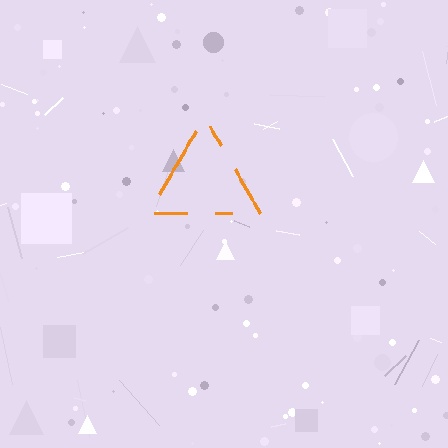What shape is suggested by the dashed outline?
The dashed outline suggests a triangle.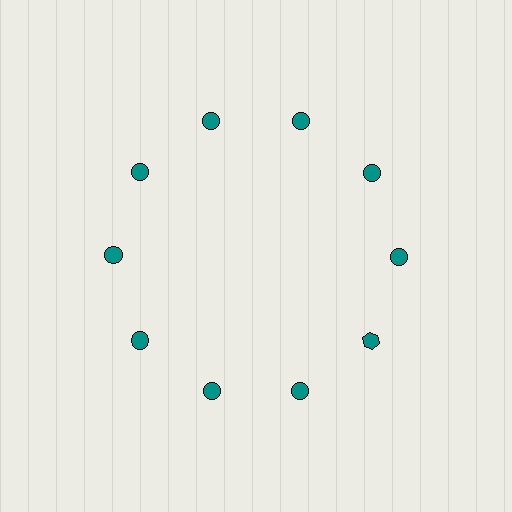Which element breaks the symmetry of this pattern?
The teal hexagon at roughly the 4 o'clock position breaks the symmetry. All other shapes are teal circles.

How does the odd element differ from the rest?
It has a different shape: hexagon instead of circle.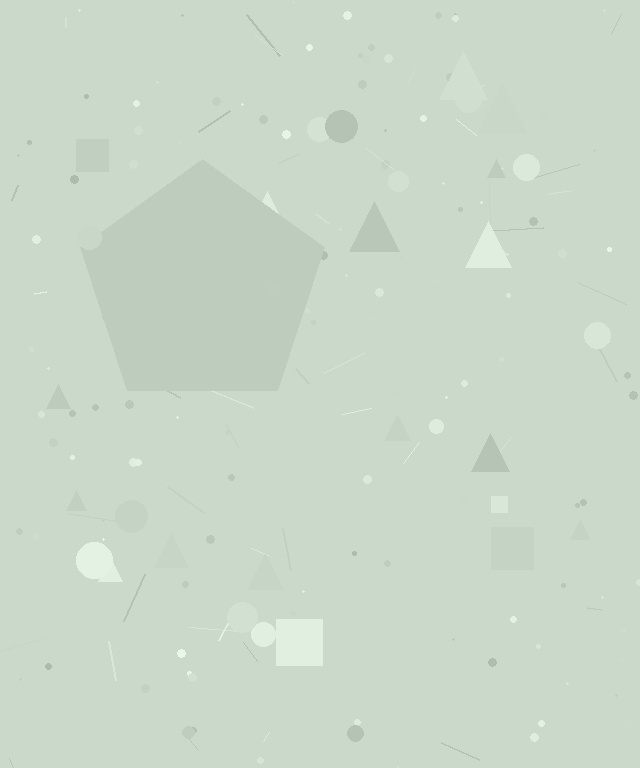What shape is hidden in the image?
A pentagon is hidden in the image.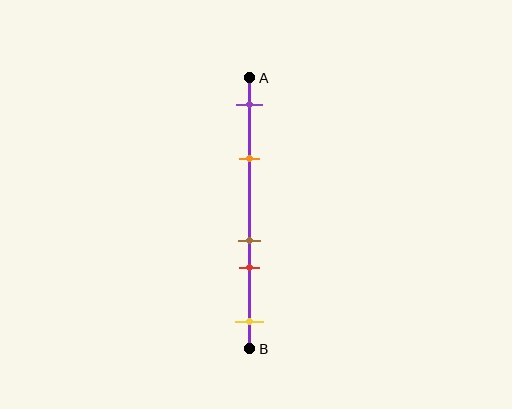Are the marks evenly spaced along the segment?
No, the marks are not evenly spaced.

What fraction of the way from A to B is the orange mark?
The orange mark is approximately 30% (0.3) of the way from A to B.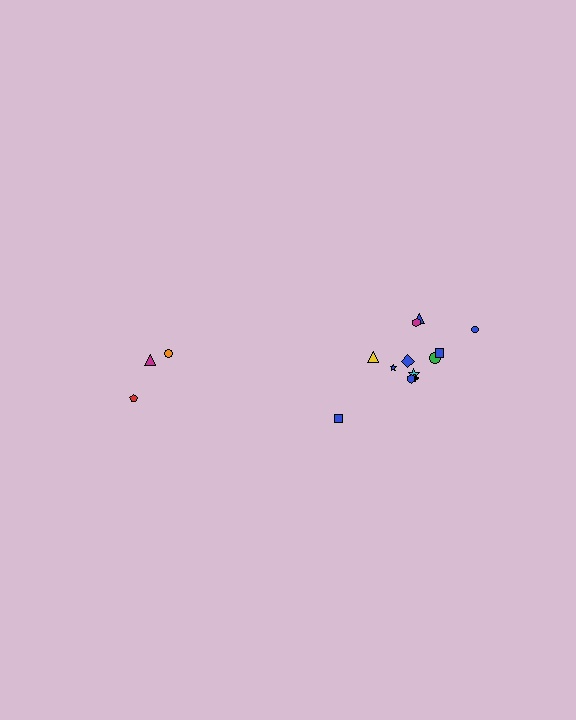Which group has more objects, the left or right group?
The right group.